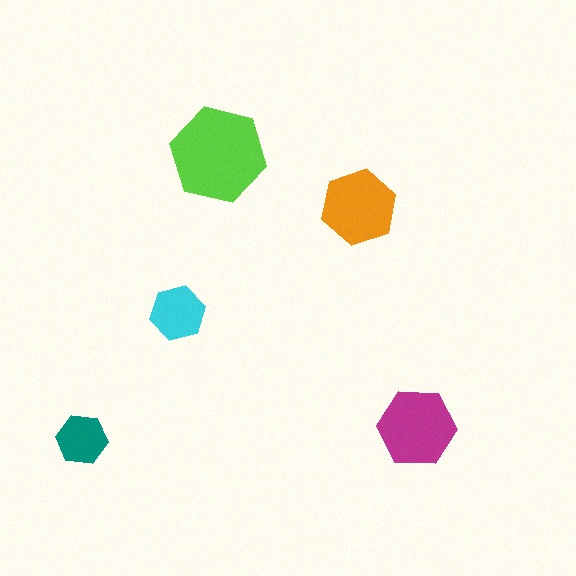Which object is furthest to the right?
The magenta hexagon is rightmost.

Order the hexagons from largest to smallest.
the lime one, the magenta one, the orange one, the cyan one, the teal one.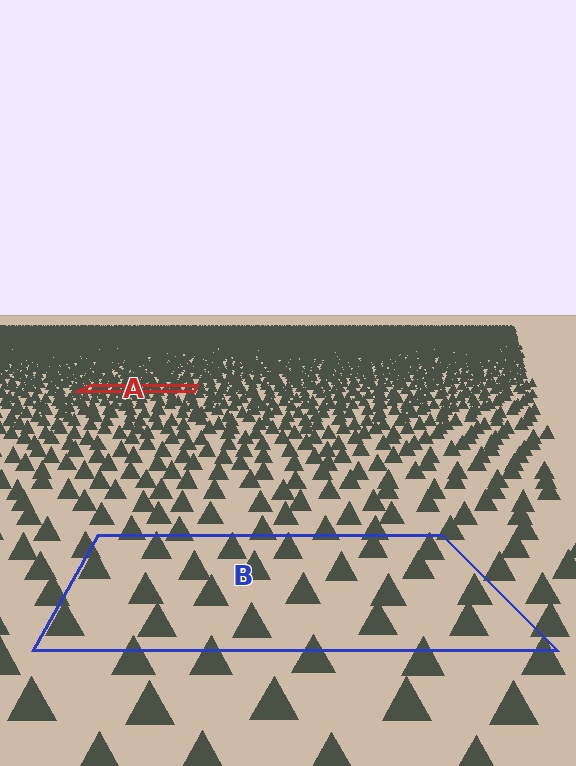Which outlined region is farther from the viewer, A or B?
Region A is farther from the viewer — the texture elements inside it appear smaller and more densely packed.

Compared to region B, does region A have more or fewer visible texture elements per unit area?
Region A has more texture elements per unit area — they are packed more densely because it is farther away.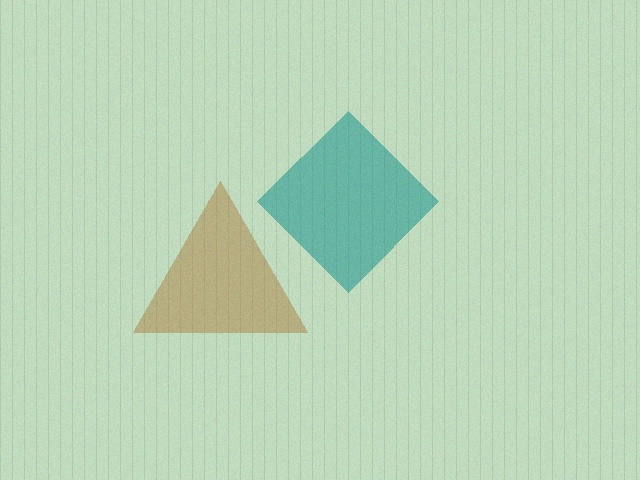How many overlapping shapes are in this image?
There are 2 overlapping shapes in the image.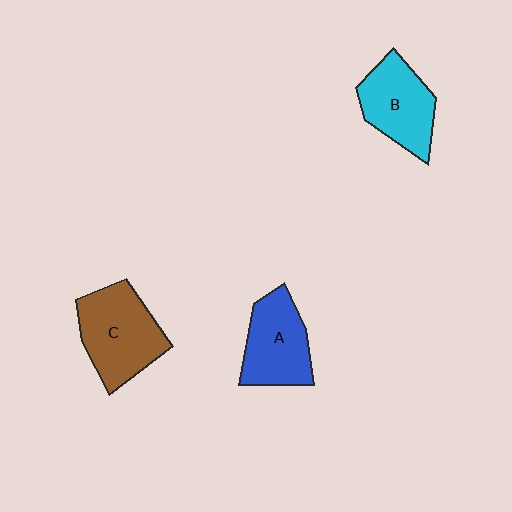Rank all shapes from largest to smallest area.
From largest to smallest: C (brown), A (blue), B (cyan).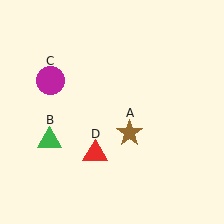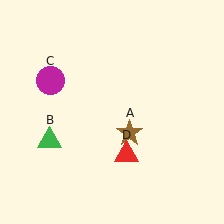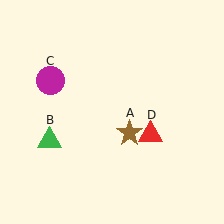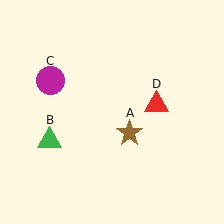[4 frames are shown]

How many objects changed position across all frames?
1 object changed position: red triangle (object D).